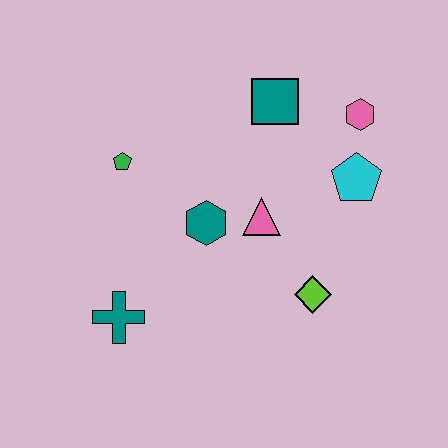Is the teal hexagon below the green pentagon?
Yes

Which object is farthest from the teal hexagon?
The pink hexagon is farthest from the teal hexagon.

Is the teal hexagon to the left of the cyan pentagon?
Yes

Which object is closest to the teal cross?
The teal hexagon is closest to the teal cross.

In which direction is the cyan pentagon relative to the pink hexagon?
The cyan pentagon is below the pink hexagon.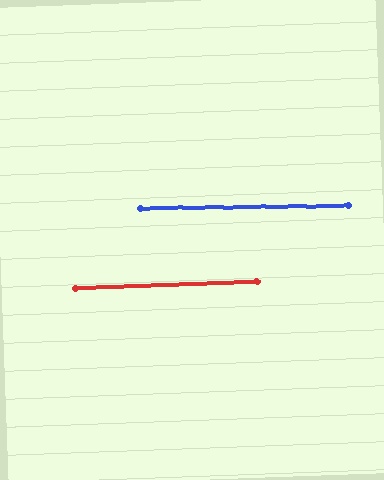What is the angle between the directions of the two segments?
Approximately 2 degrees.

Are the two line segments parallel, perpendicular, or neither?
Parallel — their directions differ by only 1.7°.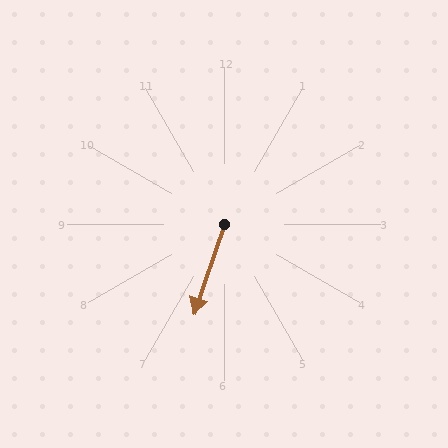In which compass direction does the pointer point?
South.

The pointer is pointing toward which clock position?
Roughly 7 o'clock.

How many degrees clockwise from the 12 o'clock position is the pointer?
Approximately 199 degrees.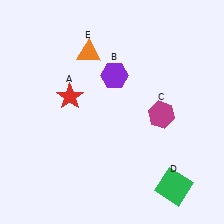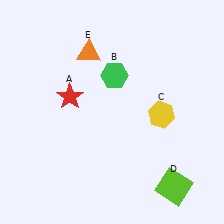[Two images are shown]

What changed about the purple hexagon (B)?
In Image 1, B is purple. In Image 2, it changed to green.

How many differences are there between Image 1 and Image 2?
There are 3 differences between the two images.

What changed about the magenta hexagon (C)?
In Image 1, C is magenta. In Image 2, it changed to yellow.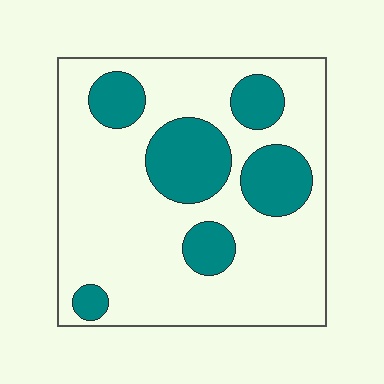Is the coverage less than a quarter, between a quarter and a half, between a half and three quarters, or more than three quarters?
Between a quarter and a half.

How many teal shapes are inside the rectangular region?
6.